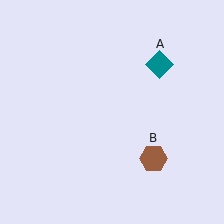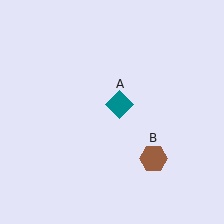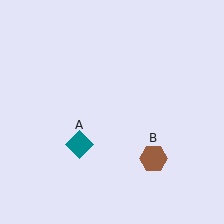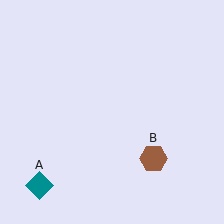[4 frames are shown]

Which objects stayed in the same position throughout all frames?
Brown hexagon (object B) remained stationary.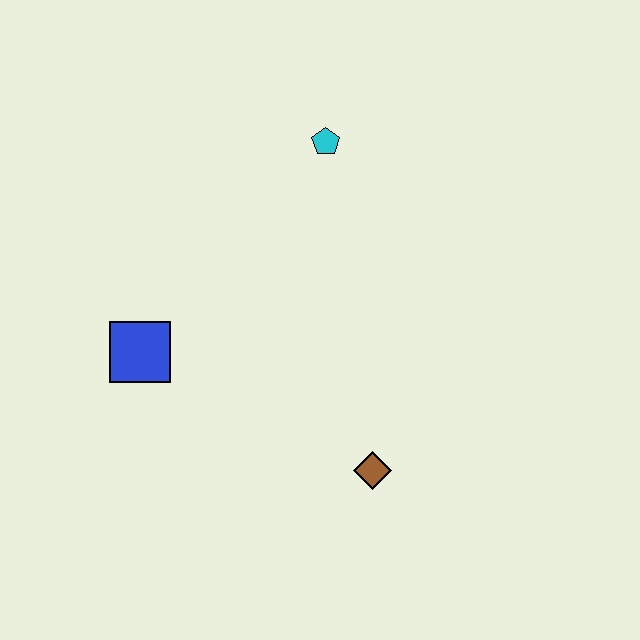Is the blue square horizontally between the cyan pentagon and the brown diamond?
No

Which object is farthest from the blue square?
The cyan pentagon is farthest from the blue square.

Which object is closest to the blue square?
The brown diamond is closest to the blue square.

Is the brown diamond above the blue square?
No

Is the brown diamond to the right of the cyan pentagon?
Yes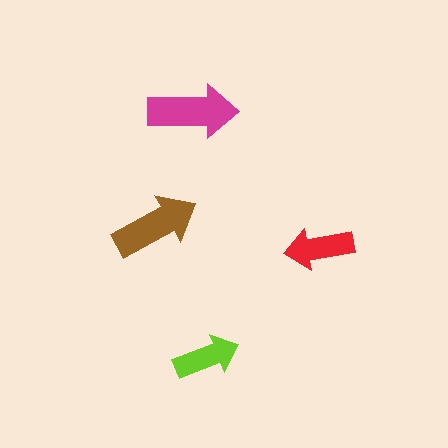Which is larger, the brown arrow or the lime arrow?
The brown one.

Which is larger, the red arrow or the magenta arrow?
The magenta one.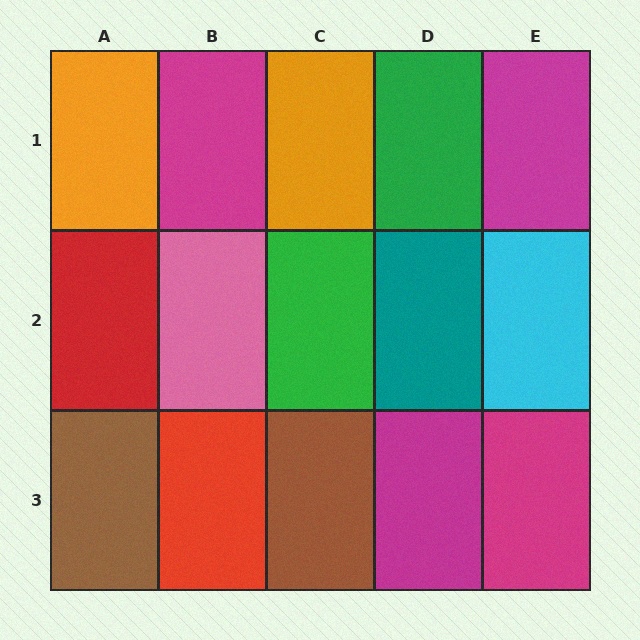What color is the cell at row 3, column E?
Magenta.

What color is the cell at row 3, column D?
Magenta.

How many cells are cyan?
1 cell is cyan.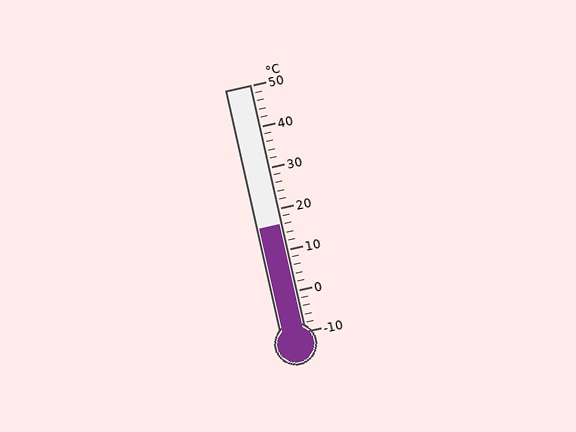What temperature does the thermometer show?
The thermometer shows approximately 16°C.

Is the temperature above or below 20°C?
The temperature is below 20°C.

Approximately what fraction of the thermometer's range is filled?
The thermometer is filled to approximately 45% of its range.